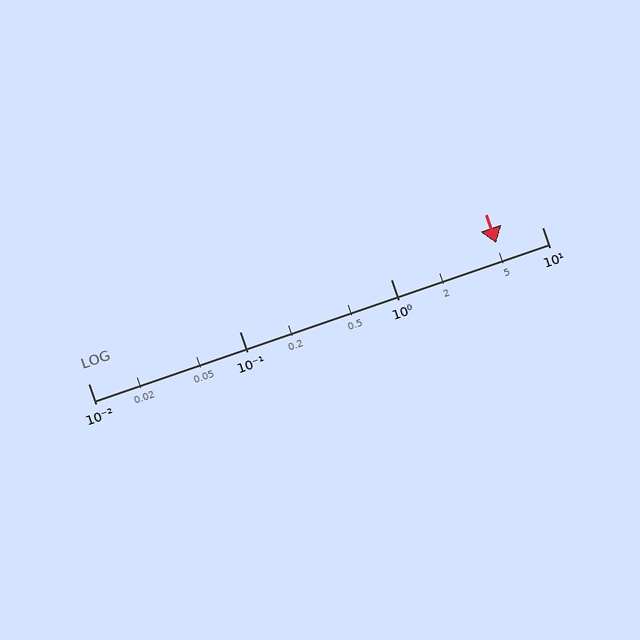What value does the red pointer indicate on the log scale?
The pointer indicates approximately 5.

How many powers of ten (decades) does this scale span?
The scale spans 3 decades, from 0.01 to 10.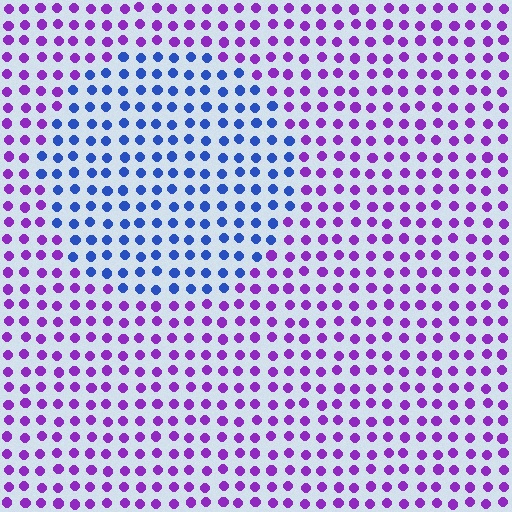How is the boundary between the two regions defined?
The boundary is defined purely by a slight shift in hue (about 56 degrees). Spacing, size, and orientation are identical on both sides.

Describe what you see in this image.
The image is filled with small purple elements in a uniform arrangement. A circle-shaped region is visible where the elements are tinted to a slightly different hue, forming a subtle color boundary.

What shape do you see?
I see a circle.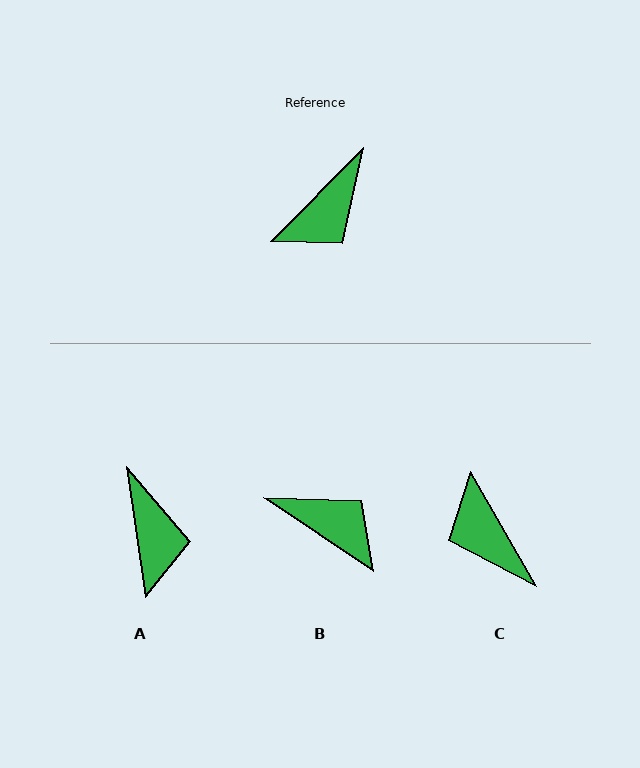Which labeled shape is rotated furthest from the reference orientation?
C, about 105 degrees away.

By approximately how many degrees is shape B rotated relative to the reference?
Approximately 101 degrees counter-clockwise.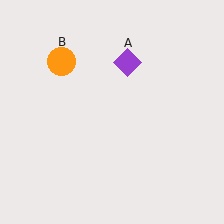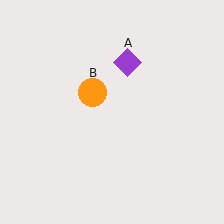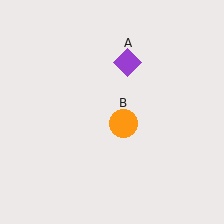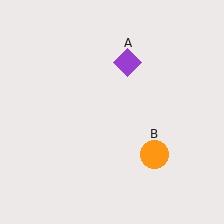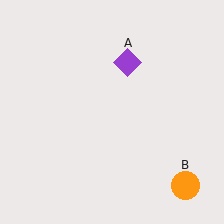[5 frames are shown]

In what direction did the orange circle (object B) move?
The orange circle (object B) moved down and to the right.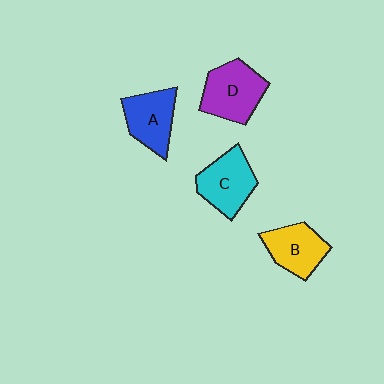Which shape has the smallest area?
Shape B (yellow).